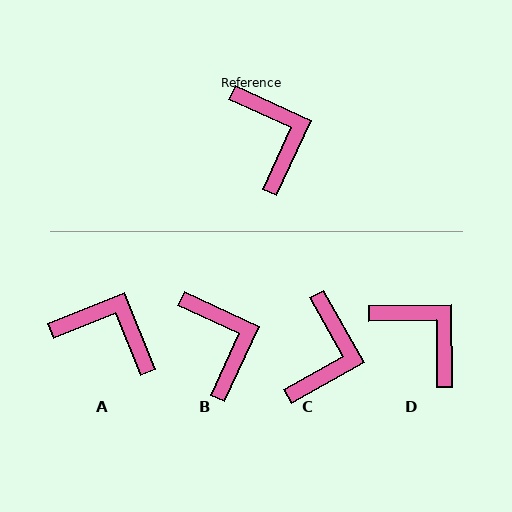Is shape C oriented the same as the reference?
No, it is off by about 36 degrees.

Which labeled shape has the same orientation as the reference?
B.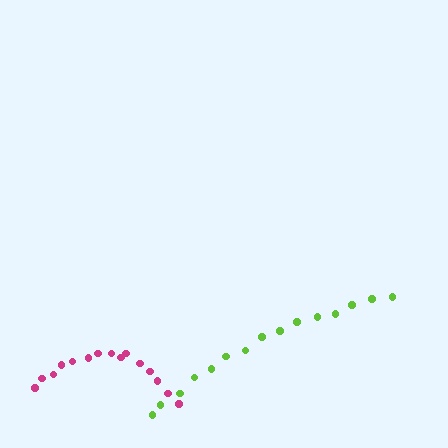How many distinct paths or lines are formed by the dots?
There are 2 distinct paths.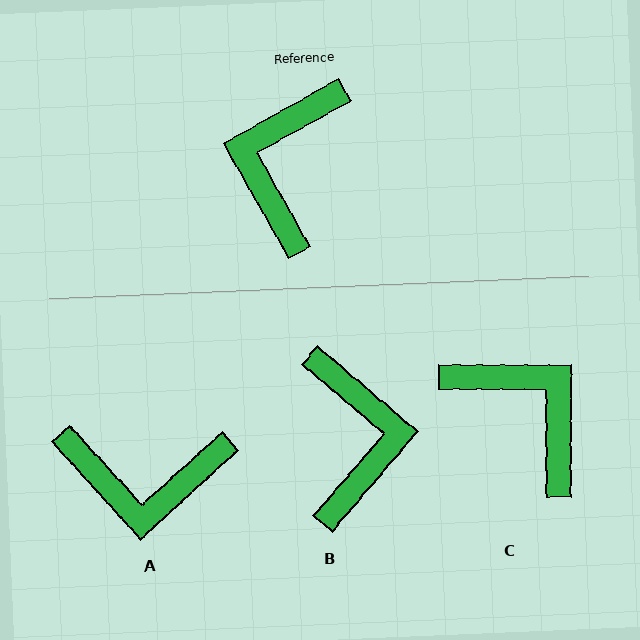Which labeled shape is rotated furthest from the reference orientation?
B, about 160 degrees away.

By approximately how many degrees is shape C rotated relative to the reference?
Approximately 120 degrees clockwise.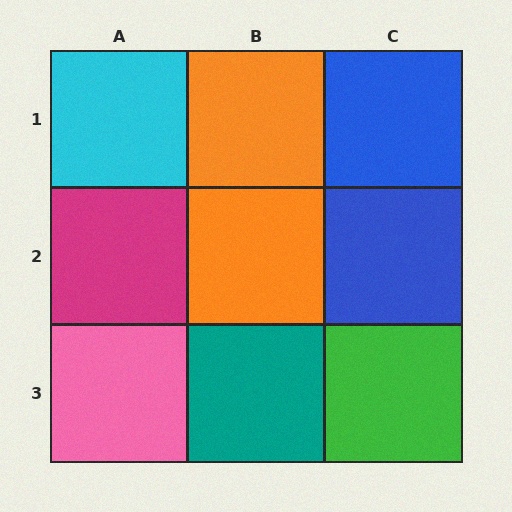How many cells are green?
1 cell is green.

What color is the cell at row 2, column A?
Magenta.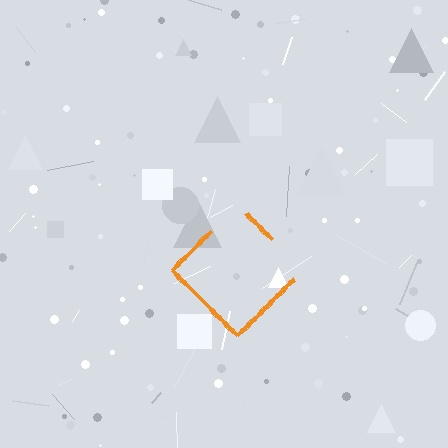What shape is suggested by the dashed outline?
The dashed outline suggests a diamond.